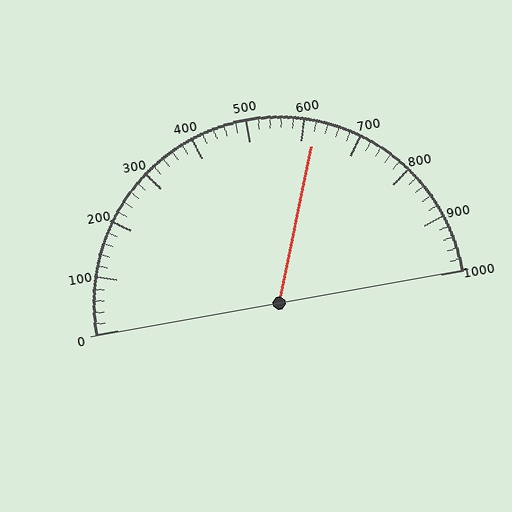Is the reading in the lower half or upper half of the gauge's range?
The reading is in the upper half of the range (0 to 1000).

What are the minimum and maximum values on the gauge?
The gauge ranges from 0 to 1000.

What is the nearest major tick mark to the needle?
The nearest major tick mark is 600.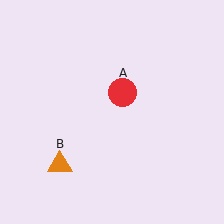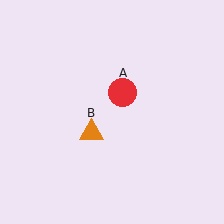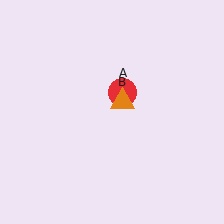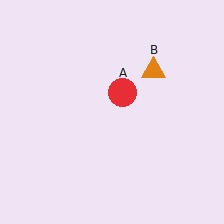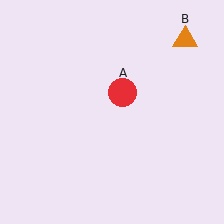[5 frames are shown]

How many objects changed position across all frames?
1 object changed position: orange triangle (object B).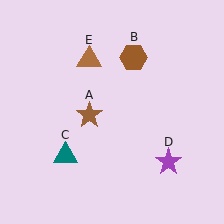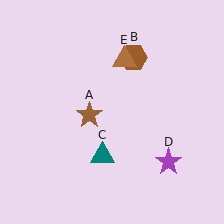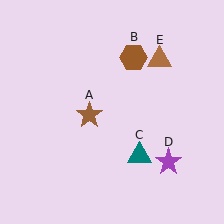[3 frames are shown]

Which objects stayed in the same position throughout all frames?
Brown star (object A) and brown hexagon (object B) and purple star (object D) remained stationary.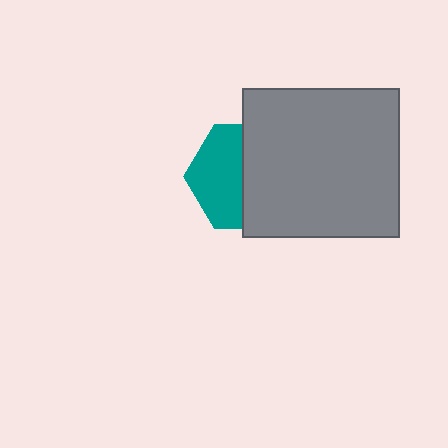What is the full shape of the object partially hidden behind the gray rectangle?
The partially hidden object is a teal hexagon.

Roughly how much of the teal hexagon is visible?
About half of it is visible (roughly 47%).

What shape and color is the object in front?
The object in front is a gray rectangle.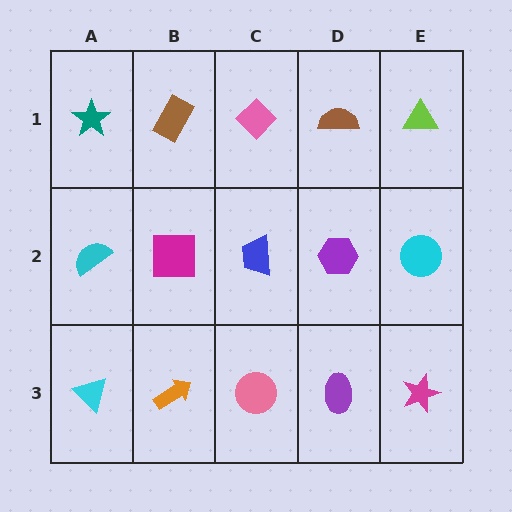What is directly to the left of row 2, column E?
A purple hexagon.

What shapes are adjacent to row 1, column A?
A cyan semicircle (row 2, column A), a brown rectangle (row 1, column B).